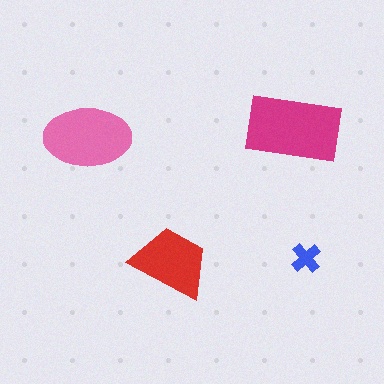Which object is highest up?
The magenta rectangle is topmost.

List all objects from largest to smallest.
The magenta rectangle, the pink ellipse, the red trapezoid, the blue cross.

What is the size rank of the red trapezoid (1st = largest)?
3rd.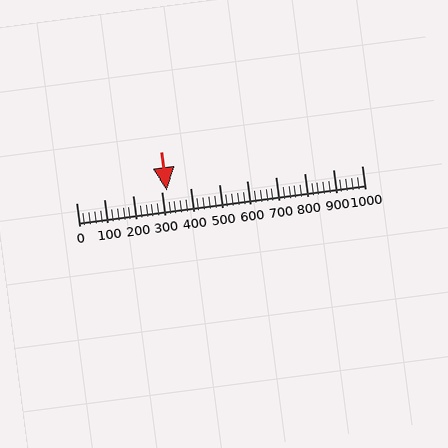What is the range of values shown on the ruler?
The ruler shows values from 0 to 1000.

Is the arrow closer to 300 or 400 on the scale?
The arrow is closer to 300.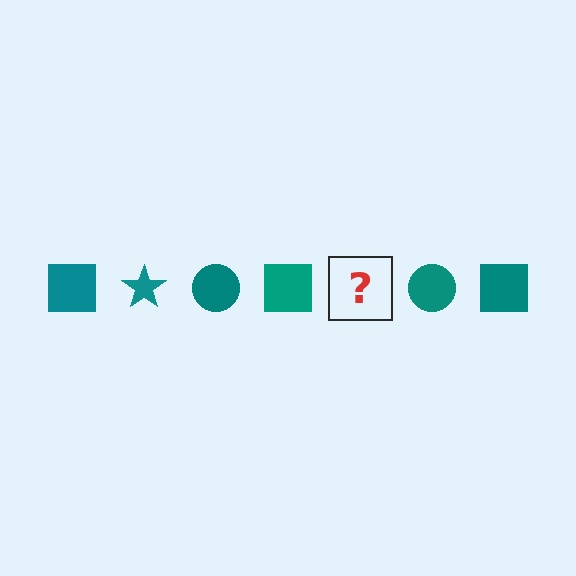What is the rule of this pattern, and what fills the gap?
The rule is that the pattern cycles through square, star, circle shapes in teal. The gap should be filled with a teal star.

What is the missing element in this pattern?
The missing element is a teal star.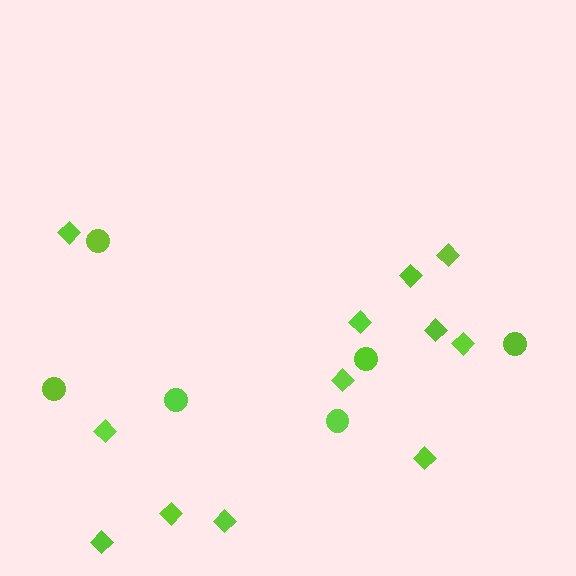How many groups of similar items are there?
There are 2 groups: one group of diamonds (12) and one group of circles (6).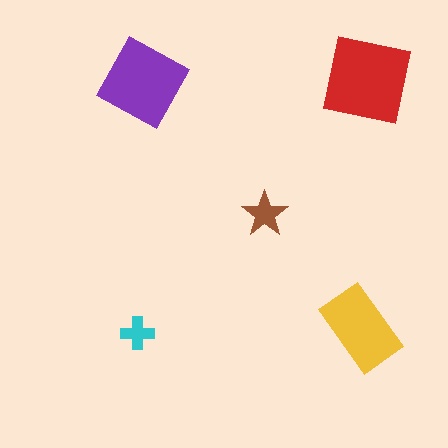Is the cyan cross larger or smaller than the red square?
Smaller.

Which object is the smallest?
The cyan cross.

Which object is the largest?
The red square.